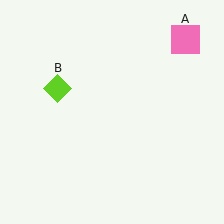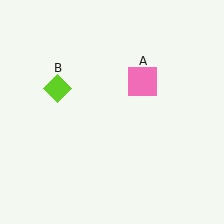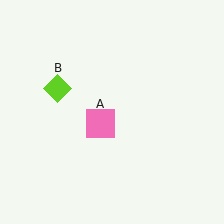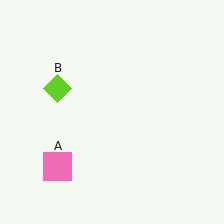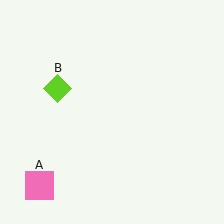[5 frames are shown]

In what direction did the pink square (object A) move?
The pink square (object A) moved down and to the left.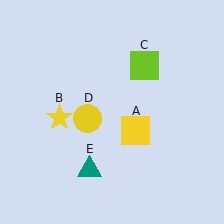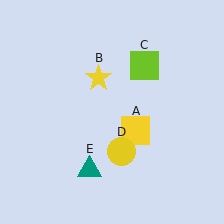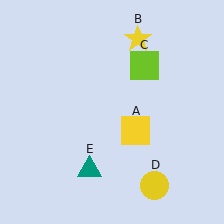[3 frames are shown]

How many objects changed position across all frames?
2 objects changed position: yellow star (object B), yellow circle (object D).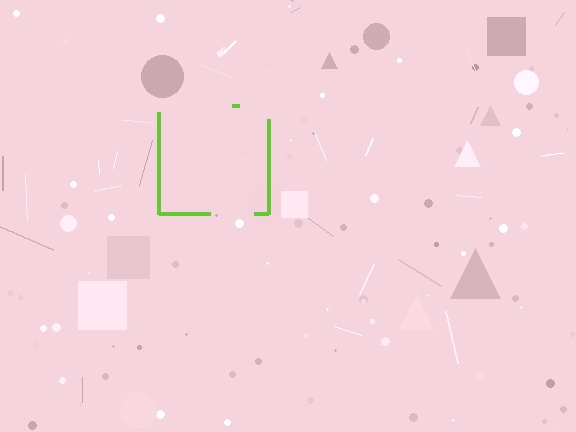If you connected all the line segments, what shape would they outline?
They would outline a square.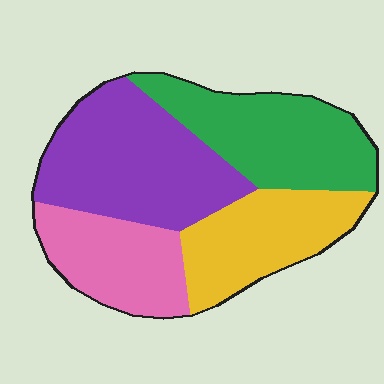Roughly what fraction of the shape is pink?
Pink covers 19% of the shape.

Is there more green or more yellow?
Green.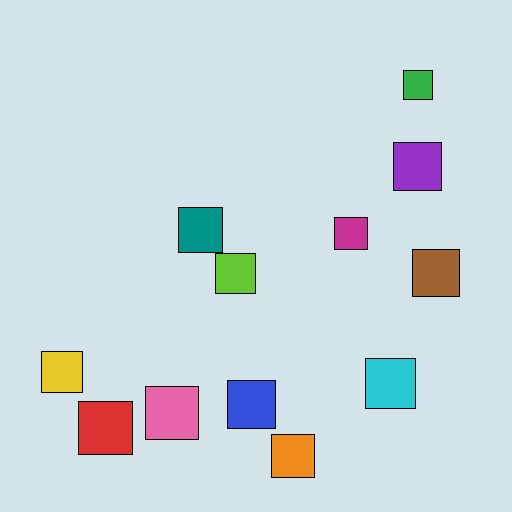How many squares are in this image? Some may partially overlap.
There are 12 squares.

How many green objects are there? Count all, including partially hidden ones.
There is 1 green object.